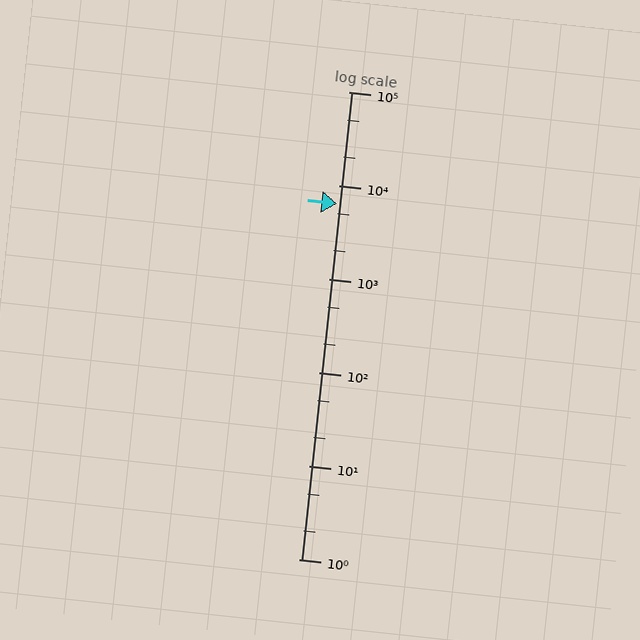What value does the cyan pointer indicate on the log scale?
The pointer indicates approximately 6400.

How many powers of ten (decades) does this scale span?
The scale spans 5 decades, from 1 to 100000.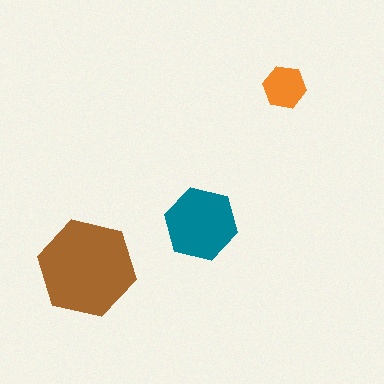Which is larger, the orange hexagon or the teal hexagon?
The teal one.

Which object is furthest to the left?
The brown hexagon is leftmost.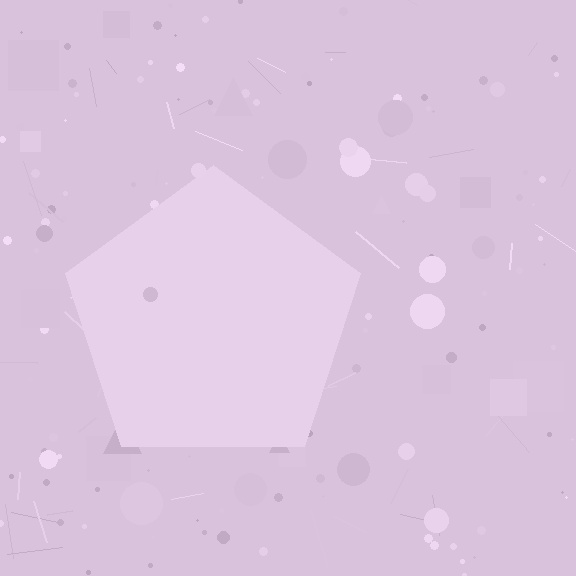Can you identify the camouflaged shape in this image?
The camouflaged shape is a pentagon.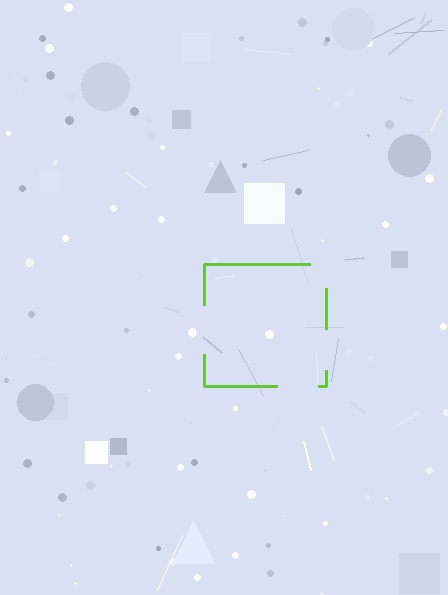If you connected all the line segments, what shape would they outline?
They would outline a square.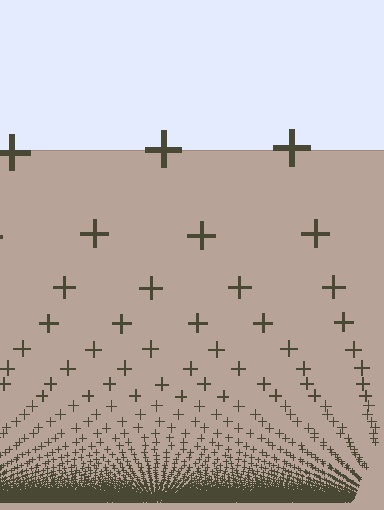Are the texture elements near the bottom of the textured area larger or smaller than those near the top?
Smaller. The gradient is inverted — elements near the bottom are smaller and denser.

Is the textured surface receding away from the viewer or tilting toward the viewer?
The surface appears to tilt toward the viewer. Texture elements get larger and sparser toward the top.